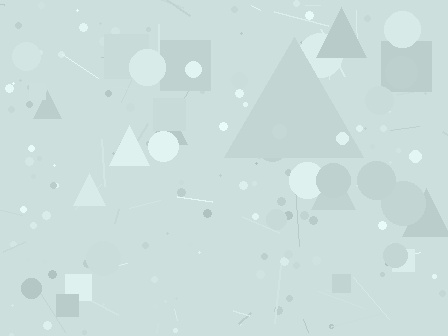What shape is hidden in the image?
A triangle is hidden in the image.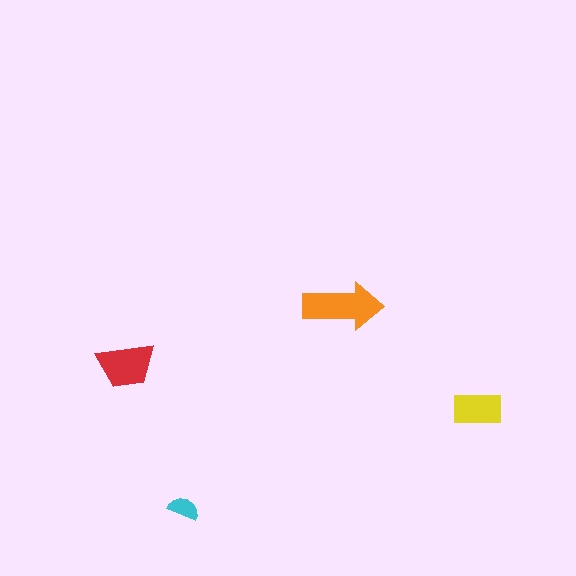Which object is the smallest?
The cyan semicircle.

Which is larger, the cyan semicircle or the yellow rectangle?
The yellow rectangle.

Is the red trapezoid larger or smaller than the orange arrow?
Smaller.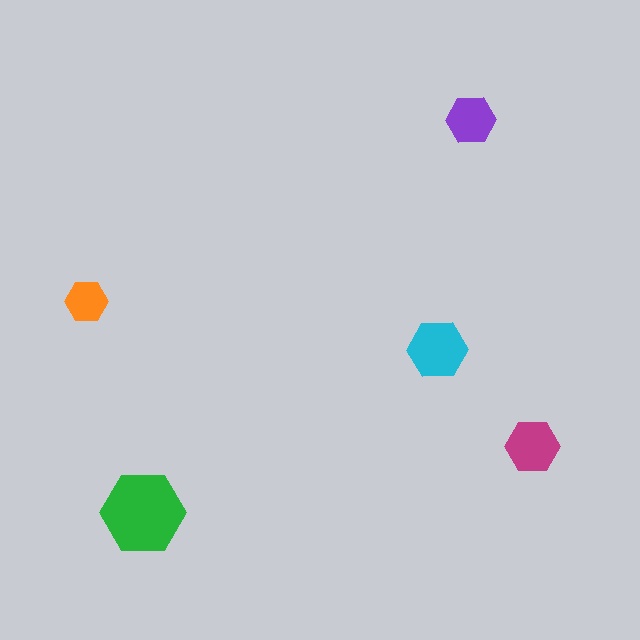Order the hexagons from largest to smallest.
the green one, the cyan one, the magenta one, the purple one, the orange one.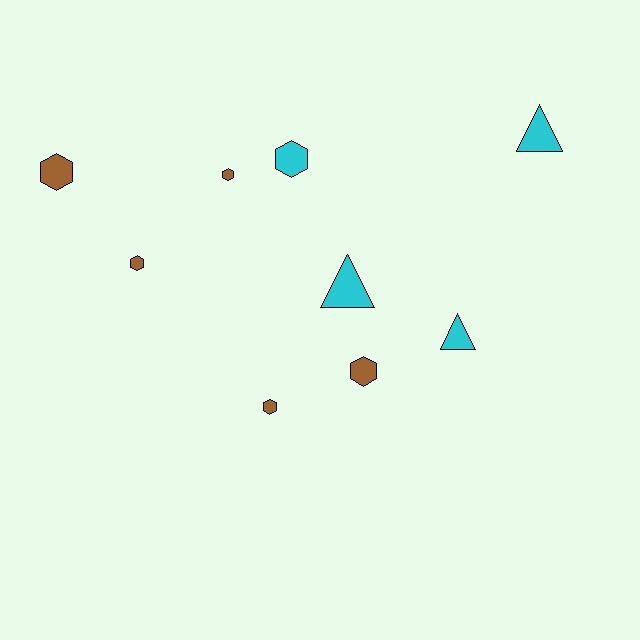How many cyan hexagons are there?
There is 1 cyan hexagon.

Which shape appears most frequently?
Hexagon, with 6 objects.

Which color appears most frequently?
Brown, with 5 objects.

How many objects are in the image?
There are 9 objects.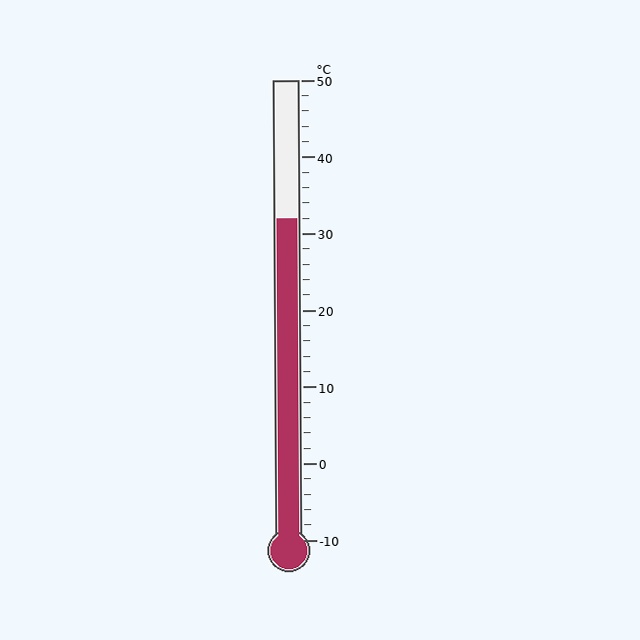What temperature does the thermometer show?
The thermometer shows approximately 32°C.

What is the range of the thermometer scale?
The thermometer scale ranges from -10°C to 50°C.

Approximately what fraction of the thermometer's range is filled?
The thermometer is filled to approximately 70% of its range.